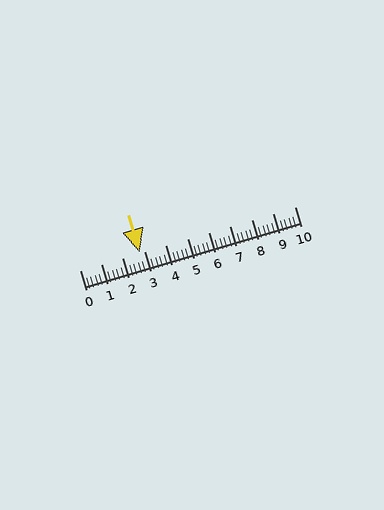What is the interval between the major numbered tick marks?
The major tick marks are spaced 1 units apart.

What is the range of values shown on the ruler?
The ruler shows values from 0 to 10.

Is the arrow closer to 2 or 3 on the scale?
The arrow is closer to 3.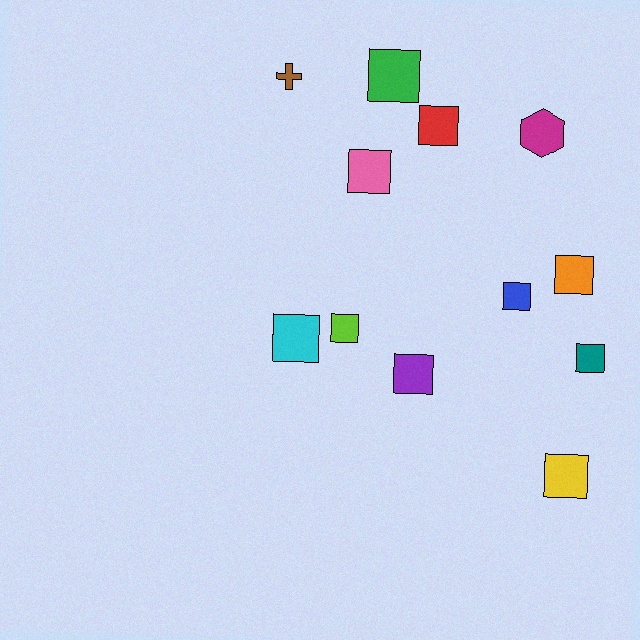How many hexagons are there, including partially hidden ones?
There is 1 hexagon.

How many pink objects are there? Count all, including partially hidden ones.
There is 1 pink object.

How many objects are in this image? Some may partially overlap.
There are 12 objects.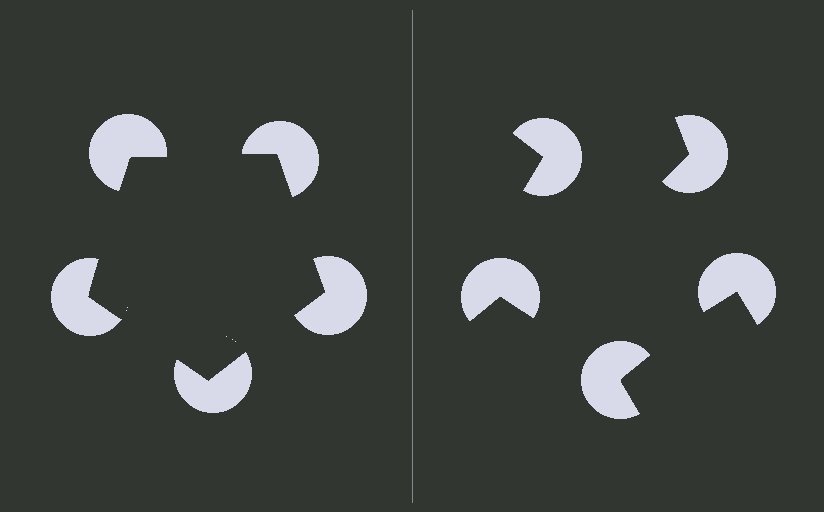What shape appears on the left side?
An illusory pentagon.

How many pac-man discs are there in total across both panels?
10 — 5 on each side.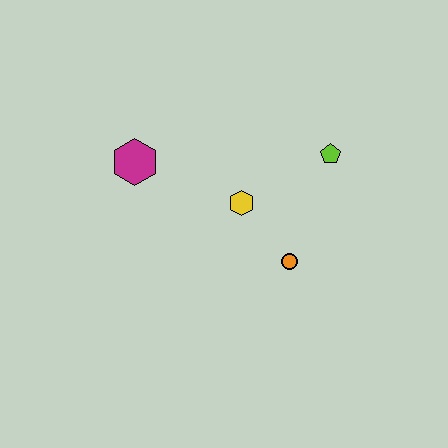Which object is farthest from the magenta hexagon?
The lime pentagon is farthest from the magenta hexagon.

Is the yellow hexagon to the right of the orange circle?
No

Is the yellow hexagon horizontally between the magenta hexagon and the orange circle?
Yes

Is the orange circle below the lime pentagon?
Yes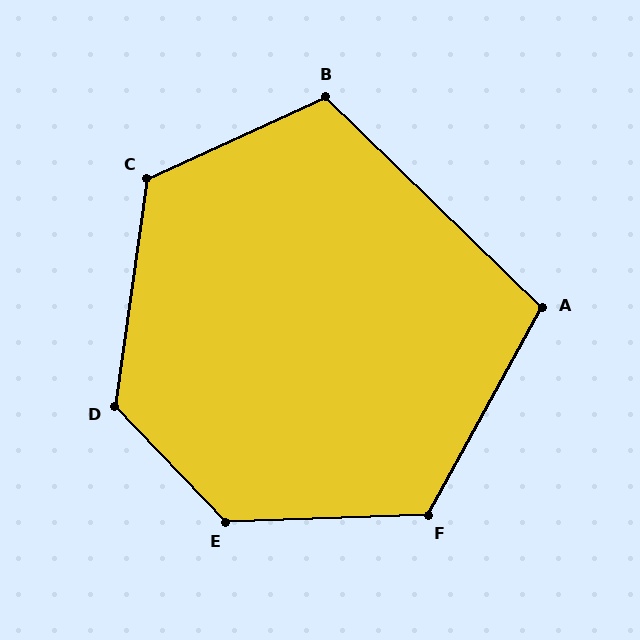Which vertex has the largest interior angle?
E, at approximately 132 degrees.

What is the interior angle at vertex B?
Approximately 111 degrees (obtuse).